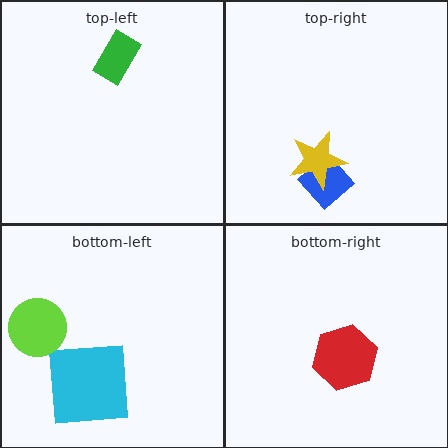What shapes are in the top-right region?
The blue diamond, the yellow star.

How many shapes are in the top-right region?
2.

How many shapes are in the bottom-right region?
1.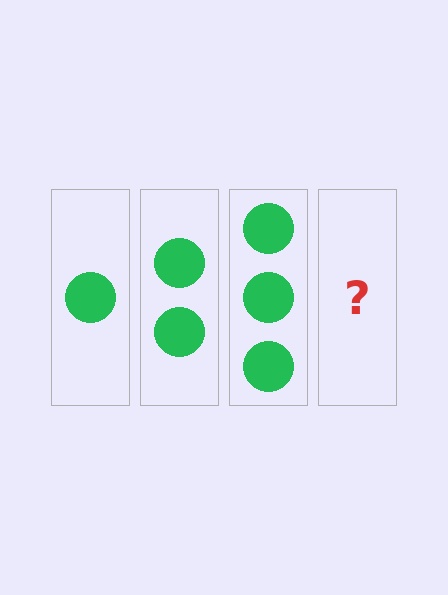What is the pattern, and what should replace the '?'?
The pattern is that each step adds one more circle. The '?' should be 4 circles.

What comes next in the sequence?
The next element should be 4 circles.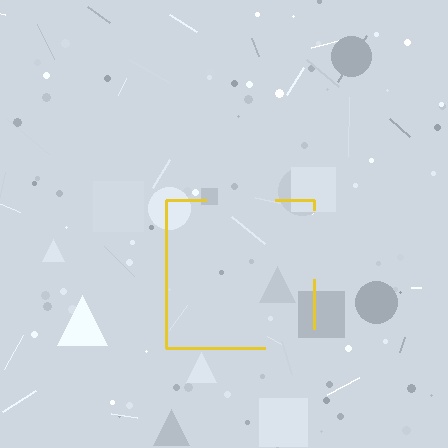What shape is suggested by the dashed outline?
The dashed outline suggests a square.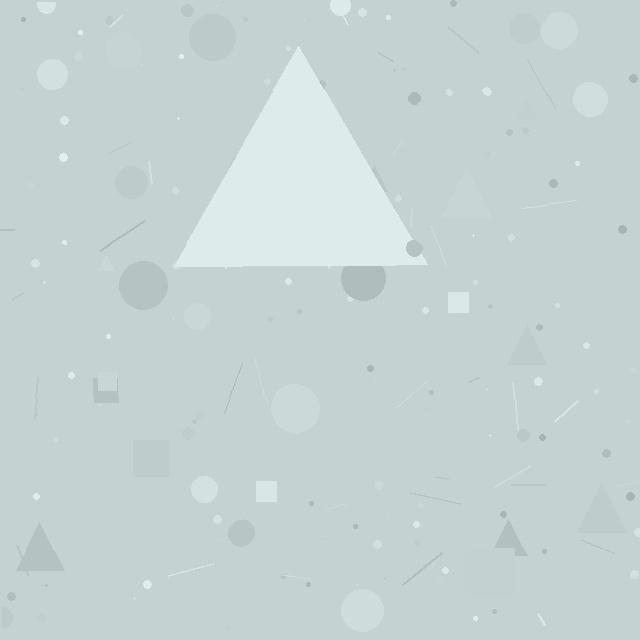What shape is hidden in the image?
A triangle is hidden in the image.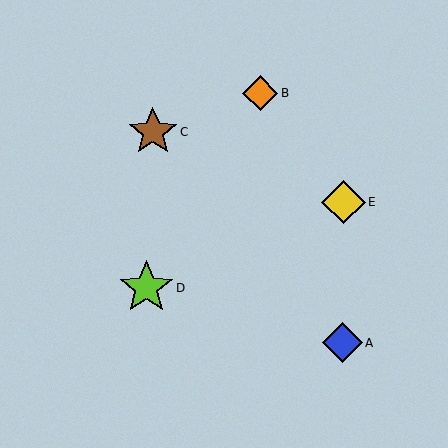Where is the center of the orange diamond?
The center of the orange diamond is at (260, 93).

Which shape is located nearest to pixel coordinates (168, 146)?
The brown star (labeled C) at (153, 132) is nearest to that location.